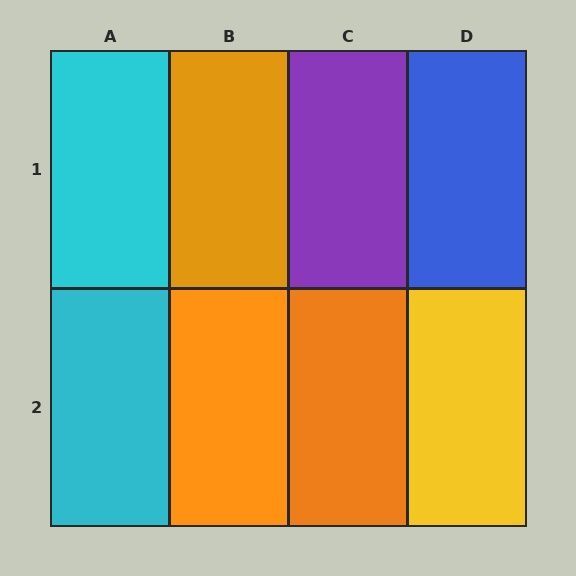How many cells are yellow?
1 cell is yellow.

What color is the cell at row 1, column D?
Blue.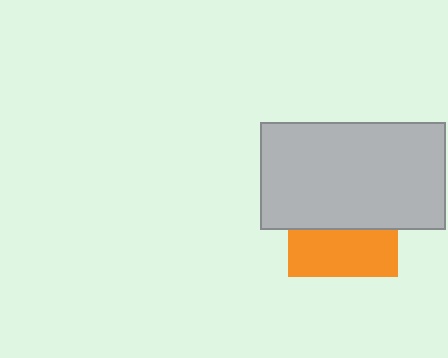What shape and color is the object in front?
The object in front is a light gray rectangle.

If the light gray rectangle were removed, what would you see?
You would see the complete orange square.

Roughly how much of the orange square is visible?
A small part of it is visible (roughly 44%).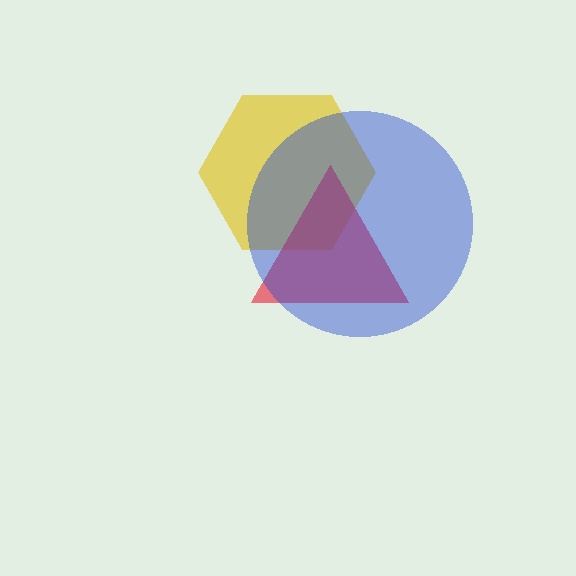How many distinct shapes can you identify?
There are 3 distinct shapes: a yellow hexagon, a red triangle, a blue circle.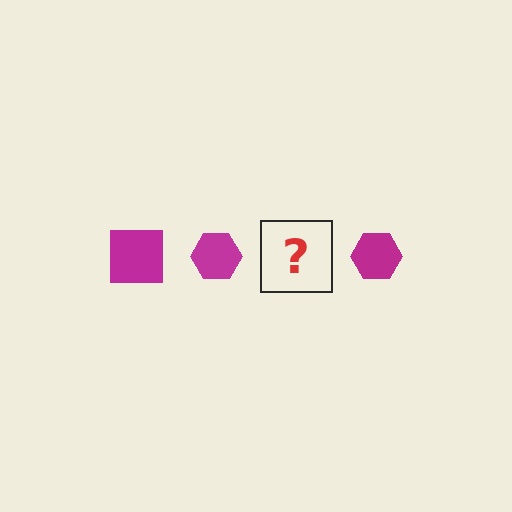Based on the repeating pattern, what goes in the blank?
The blank should be a magenta square.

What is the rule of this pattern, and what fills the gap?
The rule is that the pattern cycles through square, hexagon shapes in magenta. The gap should be filled with a magenta square.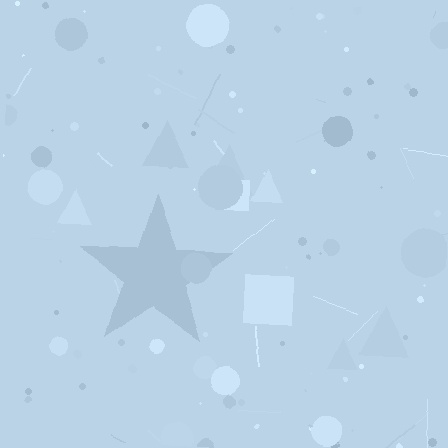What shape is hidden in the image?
A star is hidden in the image.